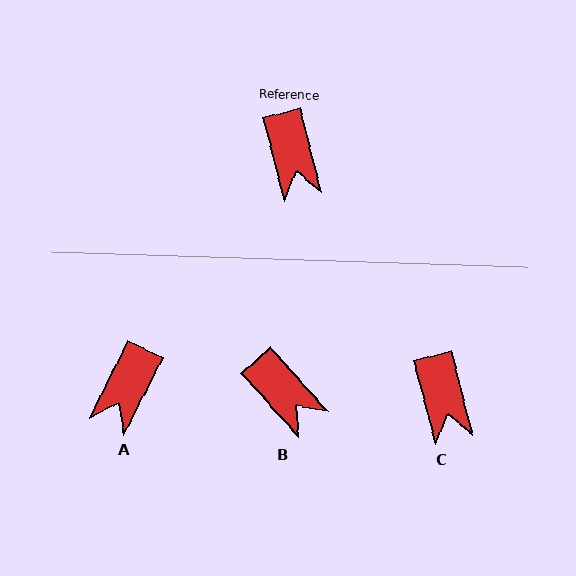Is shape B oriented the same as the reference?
No, it is off by about 27 degrees.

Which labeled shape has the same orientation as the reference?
C.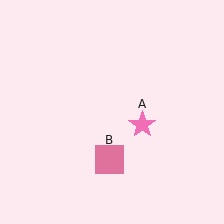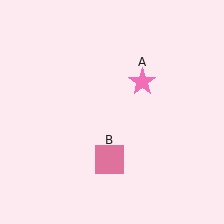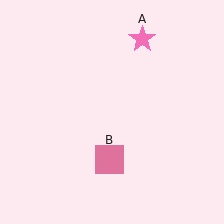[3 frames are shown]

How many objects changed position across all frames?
1 object changed position: pink star (object A).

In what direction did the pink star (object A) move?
The pink star (object A) moved up.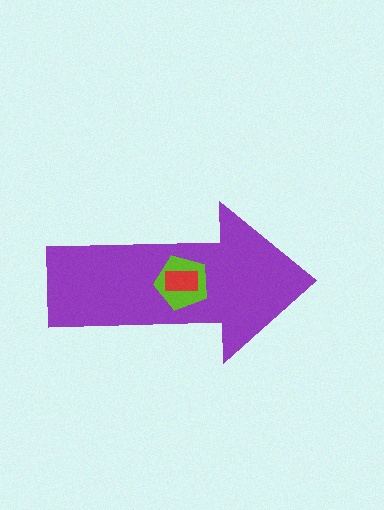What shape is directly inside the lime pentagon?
The red rectangle.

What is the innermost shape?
The red rectangle.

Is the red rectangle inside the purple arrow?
Yes.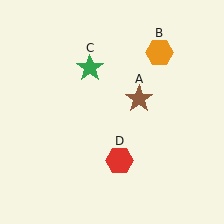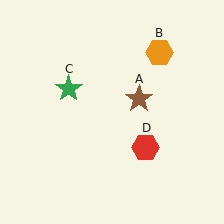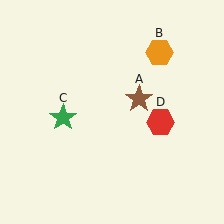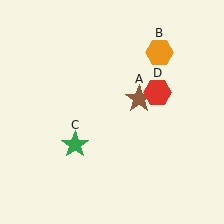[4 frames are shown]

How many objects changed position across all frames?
2 objects changed position: green star (object C), red hexagon (object D).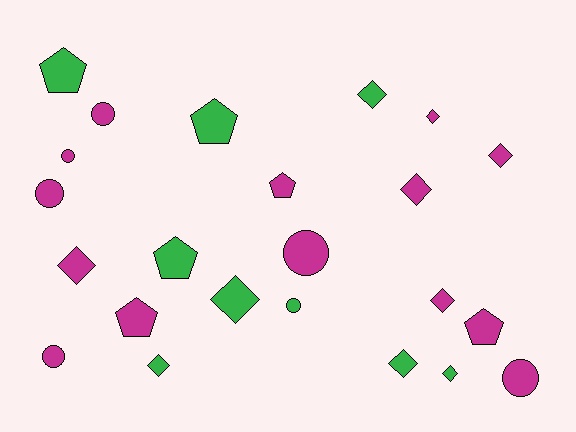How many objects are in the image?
There are 23 objects.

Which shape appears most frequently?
Diamond, with 10 objects.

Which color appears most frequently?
Magenta, with 14 objects.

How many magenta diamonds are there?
There are 5 magenta diamonds.